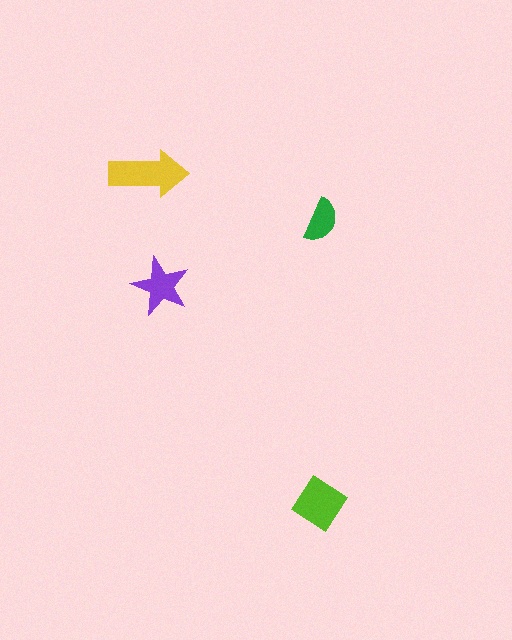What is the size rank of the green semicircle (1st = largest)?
4th.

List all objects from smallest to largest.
The green semicircle, the purple star, the lime diamond, the yellow arrow.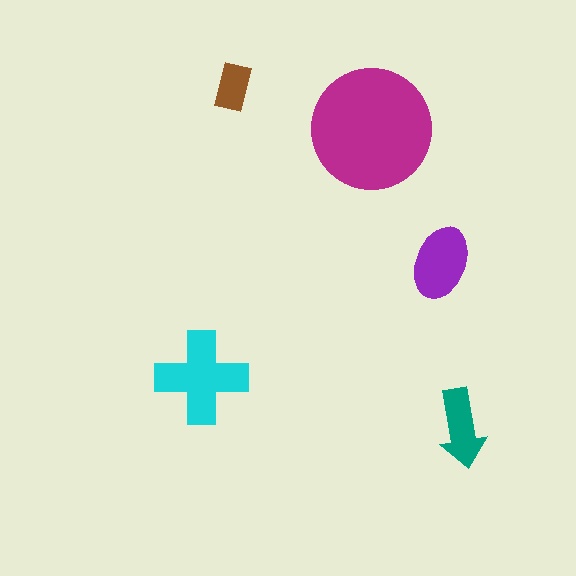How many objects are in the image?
There are 5 objects in the image.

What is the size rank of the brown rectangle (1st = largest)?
5th.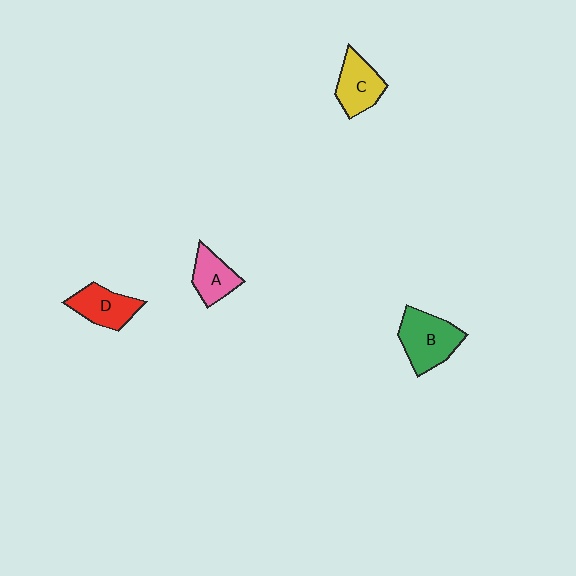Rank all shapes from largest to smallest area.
From largest to smallest: B (green), C (yellow), D (red), A (pink).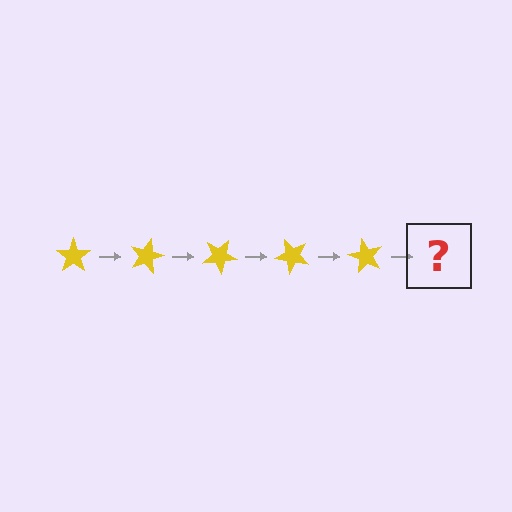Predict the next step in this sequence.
The next step is a yellow star rotated 75 degrees.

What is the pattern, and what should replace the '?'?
The pattern is that the star rotates 15 degrees each step. The '?' should be a yellow star rotated 75 degrees.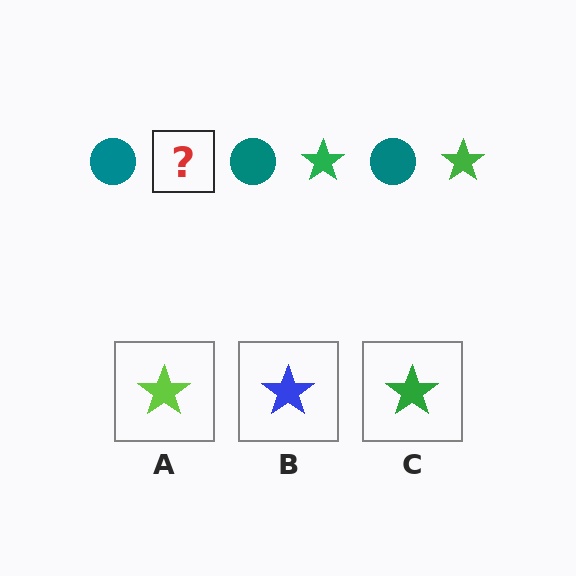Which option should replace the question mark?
Option C.